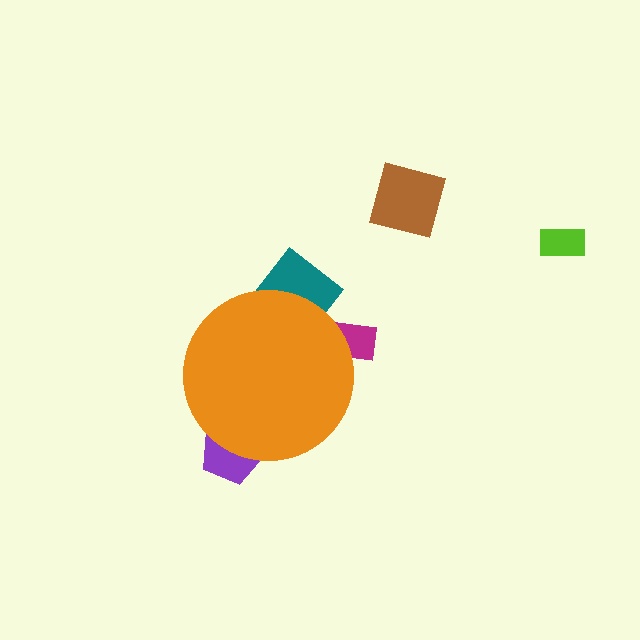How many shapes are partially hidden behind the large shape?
3 shapes are partially hidden.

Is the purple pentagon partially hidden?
Yes, the purple pentagon is partially hidden behind the orange circle.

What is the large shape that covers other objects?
An orange circle.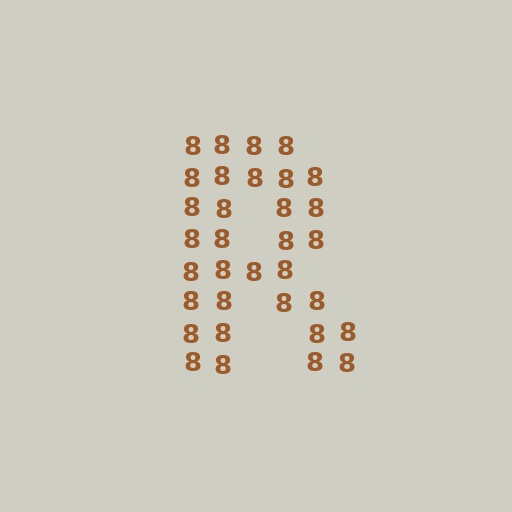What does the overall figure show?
The overall figure shows the letter R.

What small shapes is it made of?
It is made of small digit 8's.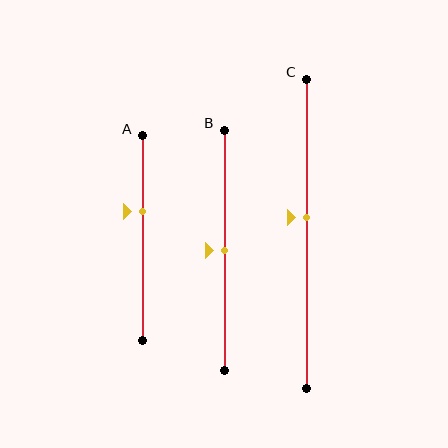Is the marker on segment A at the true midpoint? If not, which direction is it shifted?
No, the marker on segment A is shifted upward by about 13% of the segment length.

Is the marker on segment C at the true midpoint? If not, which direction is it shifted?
No, the marker on segment C is shifted upward by about 5% of the segment length.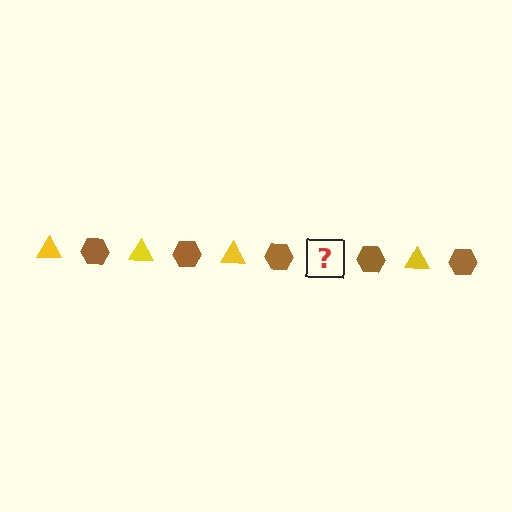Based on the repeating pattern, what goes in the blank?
The blank should be a yellow triangle.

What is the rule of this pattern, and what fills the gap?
The rule is that the pattern alternates between yellow triangle and brown hexagon. The gap should be filled with a yellow triangle.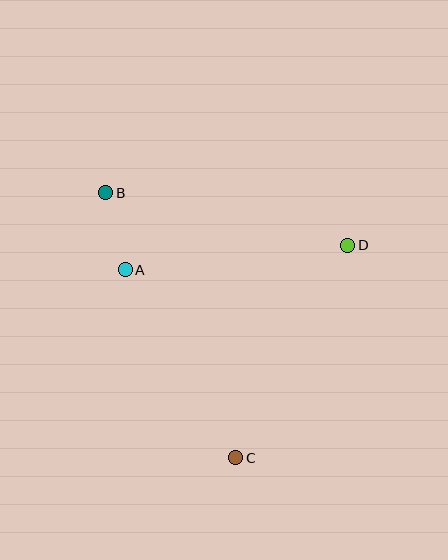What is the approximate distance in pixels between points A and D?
The distance between A and D is approximately 224 pixels.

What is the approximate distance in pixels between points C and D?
The distance between C and D is approximately 240 pixels.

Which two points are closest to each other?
Points A and B are closest to each other.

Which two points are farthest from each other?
Points B and C are farthest from each other.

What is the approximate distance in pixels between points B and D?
The distance between B and D is approximately 247 pixels.